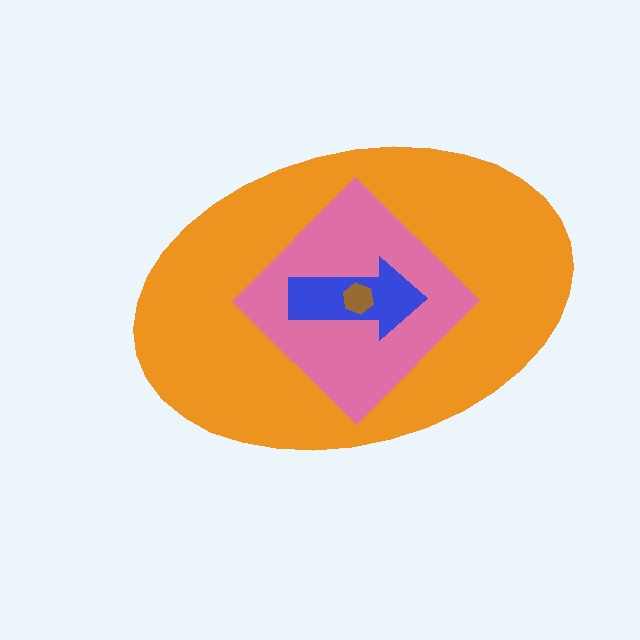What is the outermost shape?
The orange ellipse.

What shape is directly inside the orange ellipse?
The pink diamond.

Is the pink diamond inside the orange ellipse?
Yes.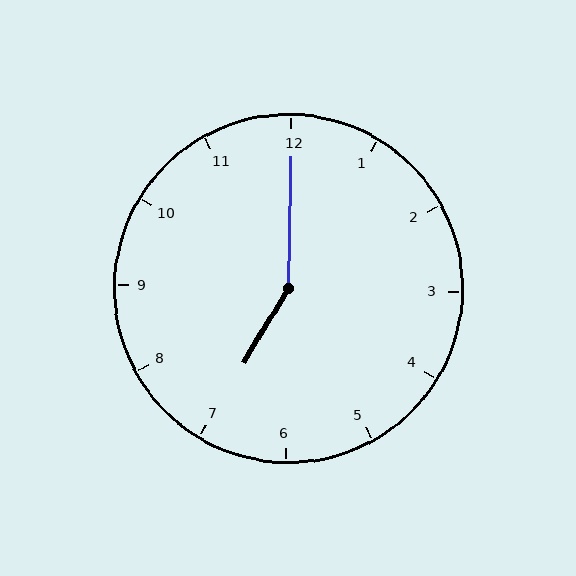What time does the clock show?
7:00.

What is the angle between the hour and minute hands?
Approximately 150 degrees.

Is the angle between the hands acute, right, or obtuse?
It is obtuse.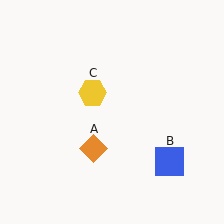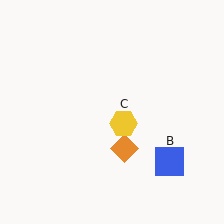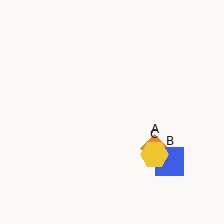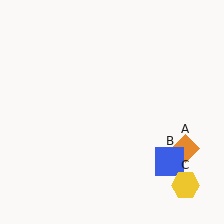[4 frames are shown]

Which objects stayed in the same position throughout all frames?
Blue square (object B) remained stationary.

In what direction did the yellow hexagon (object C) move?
The yellow hexagon (object C) moved down and to the right.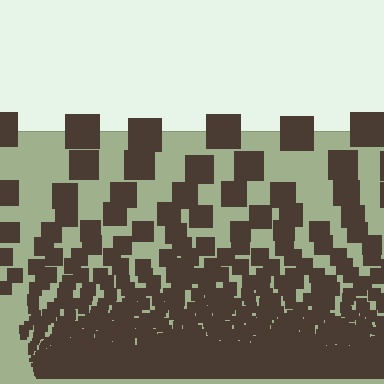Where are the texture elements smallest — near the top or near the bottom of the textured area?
Near the bottom.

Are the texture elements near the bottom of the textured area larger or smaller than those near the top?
Smaller. The gradient is inverted — elements near the bottom are smaller and denser.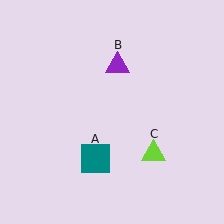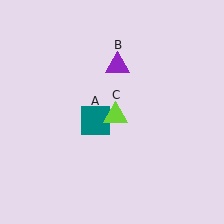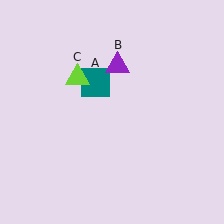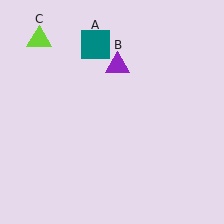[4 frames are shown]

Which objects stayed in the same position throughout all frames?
Purple triangle (object B) remained stationary.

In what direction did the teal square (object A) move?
The teal square (object A) moved up.